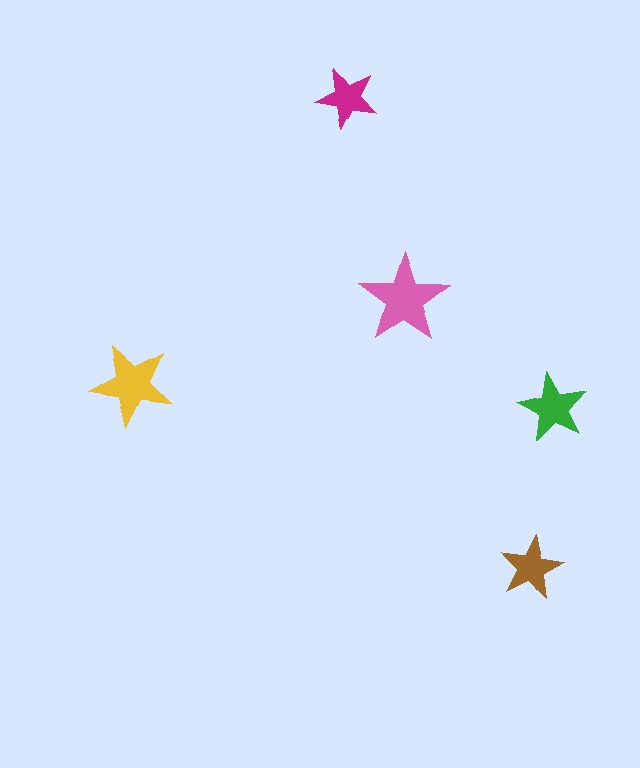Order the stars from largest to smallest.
the pink one, the yellow one, the green one, the brown one, the magenta one.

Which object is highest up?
The magenta star is topmost.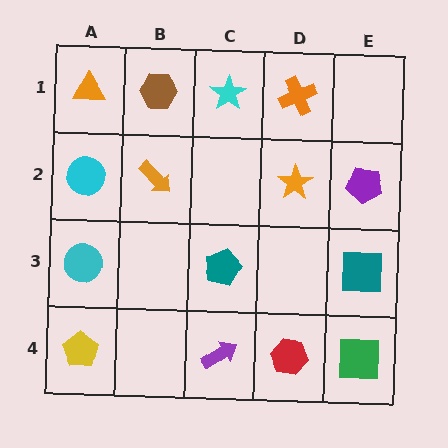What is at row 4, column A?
A yellow pentagon.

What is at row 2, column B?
An orange arrow.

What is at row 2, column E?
A purple pentagon.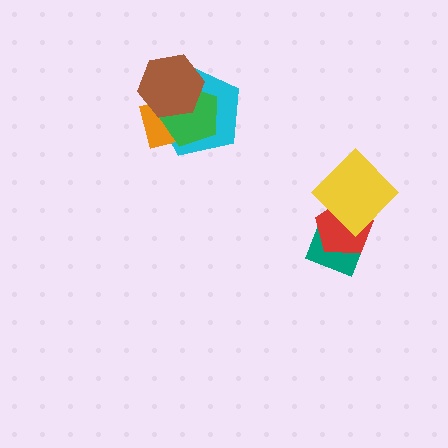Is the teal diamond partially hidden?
Yes, it is partially covered by another shape.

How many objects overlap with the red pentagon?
2 objects overlap with the red pentagon.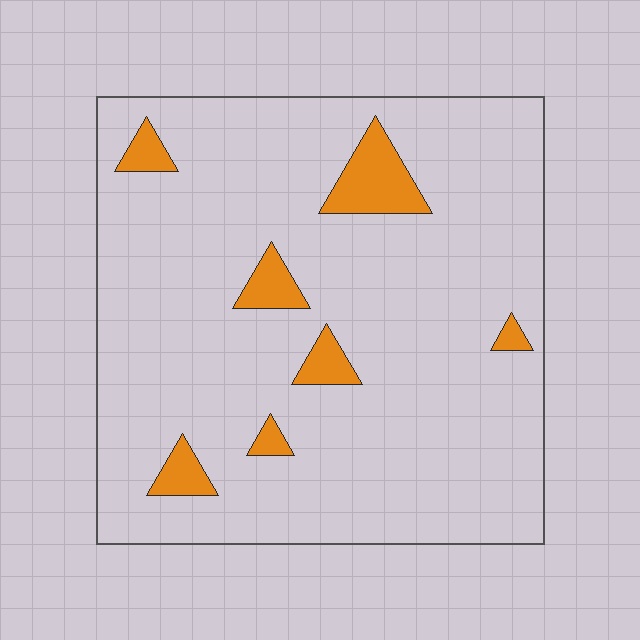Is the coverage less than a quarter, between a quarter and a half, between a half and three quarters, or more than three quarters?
Less than a quarter.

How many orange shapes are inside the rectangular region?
7.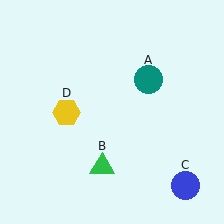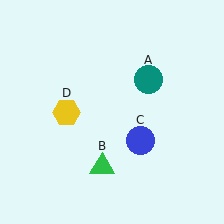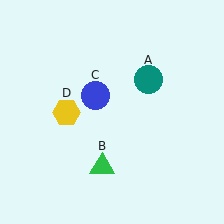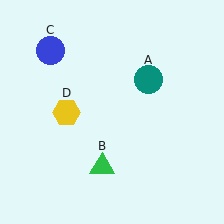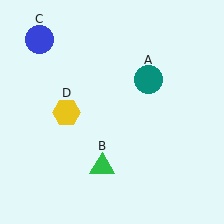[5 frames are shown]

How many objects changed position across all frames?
1 object changed position: blue circle (object C).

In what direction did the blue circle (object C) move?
The blue circle (object C) moved up and to the left.